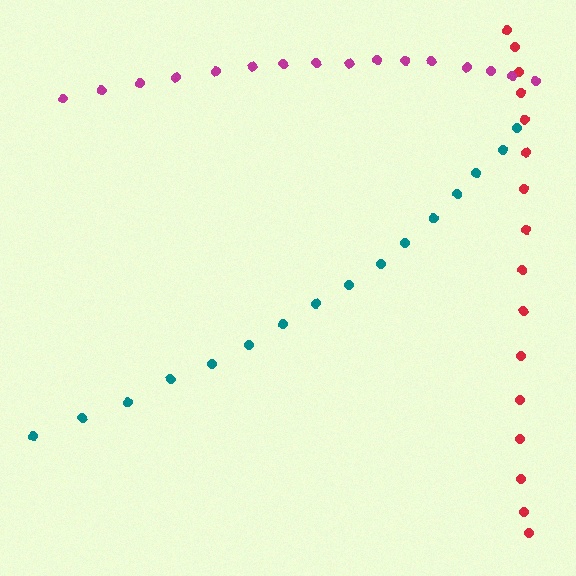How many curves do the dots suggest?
There are 3 distinct paths.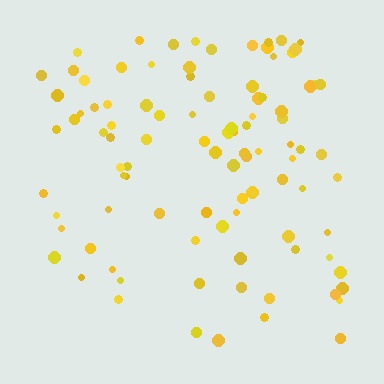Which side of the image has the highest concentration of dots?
The top.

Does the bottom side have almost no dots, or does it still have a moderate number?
Still a moderate number, just noticeably fewer than the top.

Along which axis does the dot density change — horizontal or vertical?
Vertical.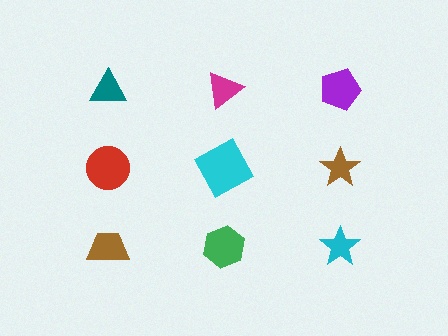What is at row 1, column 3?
A purple pentagon.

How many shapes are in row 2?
3 shapes.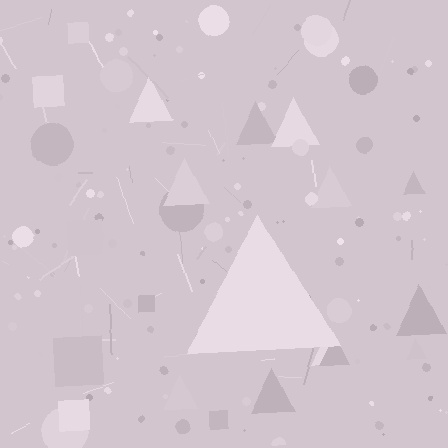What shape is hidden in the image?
A triangle is hidden in the image.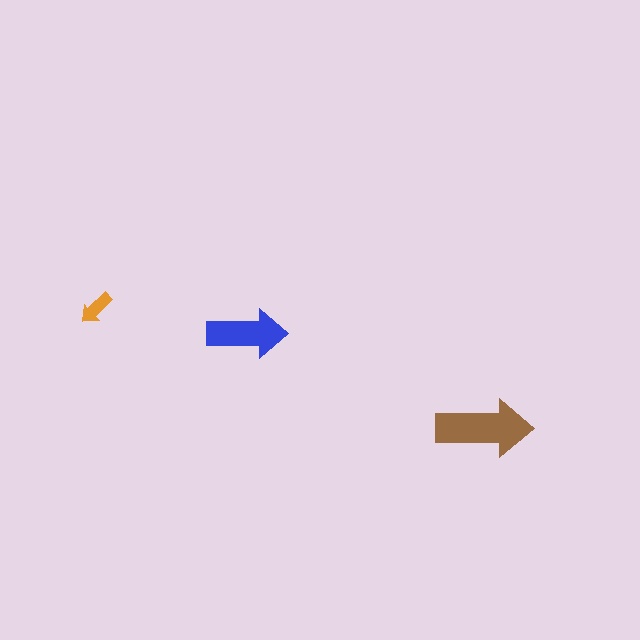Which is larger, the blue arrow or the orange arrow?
The blue one.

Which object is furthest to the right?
The brown arrow is rightmost.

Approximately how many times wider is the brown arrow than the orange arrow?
About 2.5 times wider.